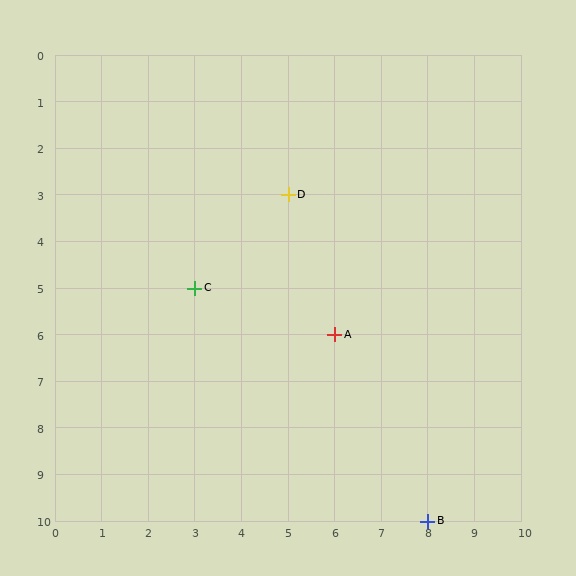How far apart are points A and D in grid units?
Points A and D are 1 column and 3 rows apart (about 3.2 grid units diagonally).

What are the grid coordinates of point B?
Point B is at grid coordinates (8, 10).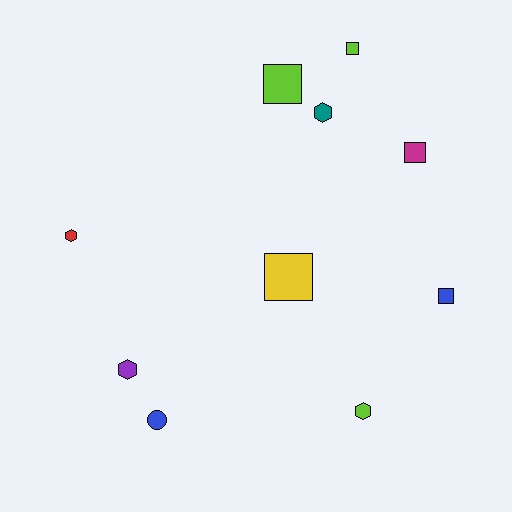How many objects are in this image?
There are 10 objects.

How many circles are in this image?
There is 1 circle.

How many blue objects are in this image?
There are 2 blue objects.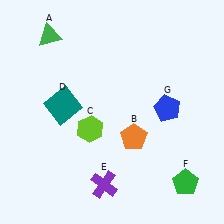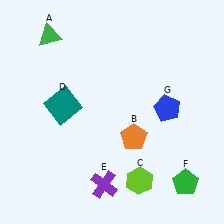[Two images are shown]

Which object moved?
The lime hexagon (C) moved down.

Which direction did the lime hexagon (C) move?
The lime hexagon (C) moved down.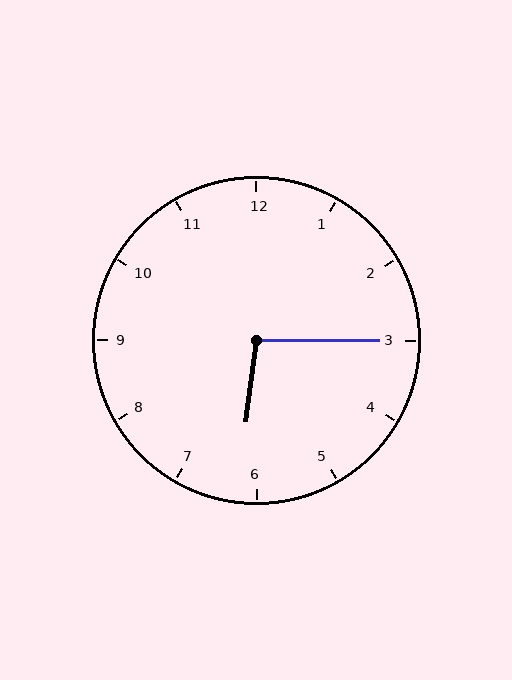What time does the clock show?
6:15.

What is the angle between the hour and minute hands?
Approximately 98 degrees.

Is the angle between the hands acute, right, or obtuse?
It is obtuse.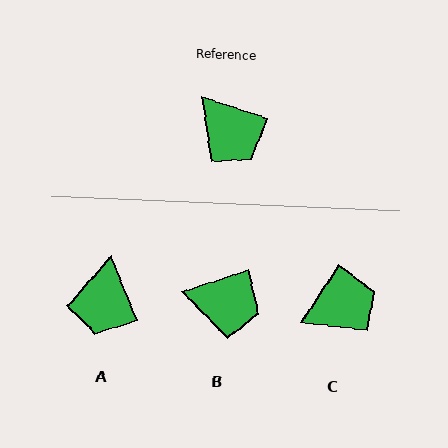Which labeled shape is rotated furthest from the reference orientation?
C, about 75 degrees away.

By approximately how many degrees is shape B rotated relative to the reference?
Approximately 36 degrees counter-clockwise.